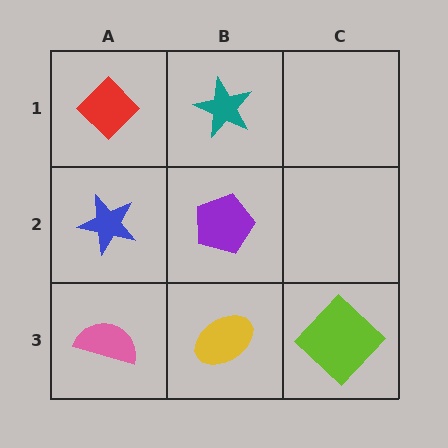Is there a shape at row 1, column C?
No, that cell is empty.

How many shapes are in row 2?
2 shapes.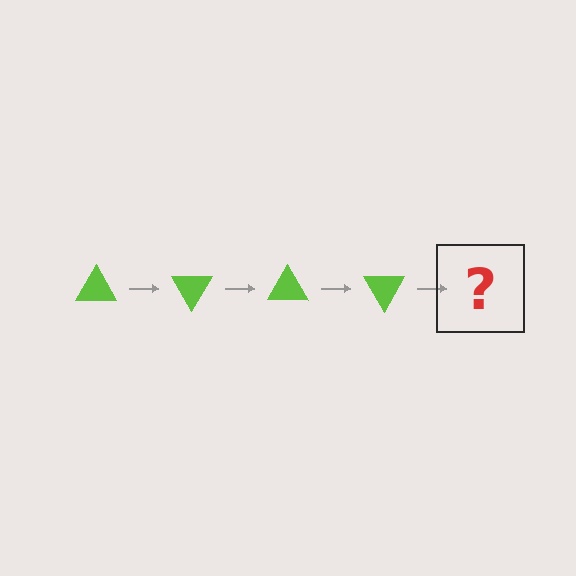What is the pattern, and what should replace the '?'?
The pattern is that the triangle rotates 60 degrees each step. The '?' should be a lime triangle rotated 240 degrees.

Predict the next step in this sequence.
The next step is a lime triangle rotated 240 degrees.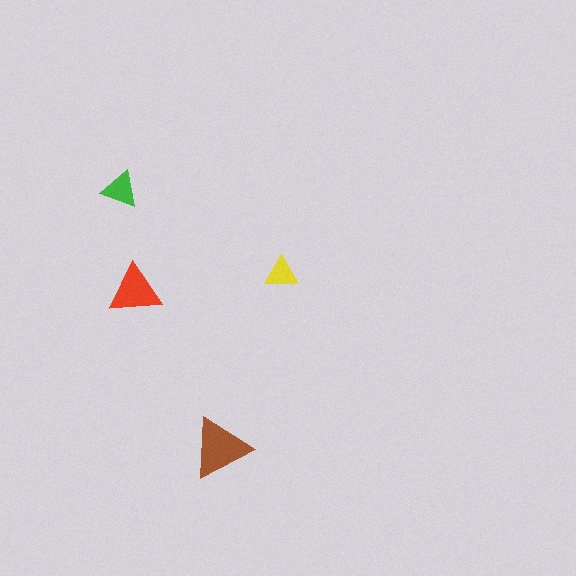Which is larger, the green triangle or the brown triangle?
The brown one.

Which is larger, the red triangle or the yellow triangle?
The red one.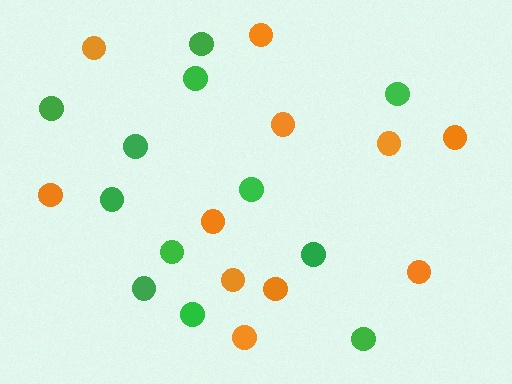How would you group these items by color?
There are 2 groups: one group of orange circles (11) and one group of green circles (12).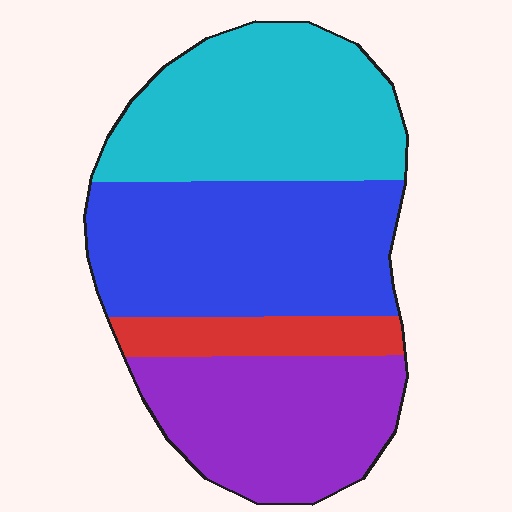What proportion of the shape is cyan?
Cyan takes up between a quarter and a half of the shape.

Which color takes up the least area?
Red, at roughly 10%.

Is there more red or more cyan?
Cyan.